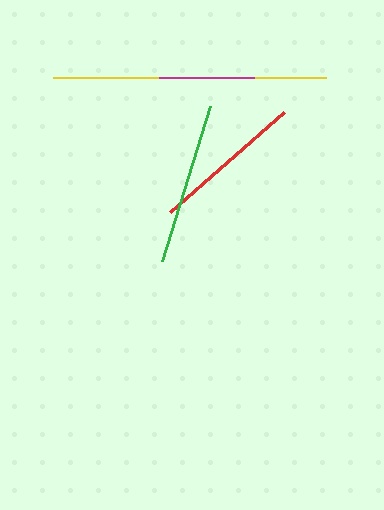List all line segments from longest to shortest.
From longest to shortest: yellow, green, red, magenta.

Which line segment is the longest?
The yellow line is the longest at approximately 273 pixels.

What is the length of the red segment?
The red segment is approximately 152 pixels long.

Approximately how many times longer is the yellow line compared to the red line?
The yellow line is approximately 1.8 times the length of the red line.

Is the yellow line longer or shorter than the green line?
The yellow line is longer than the green line.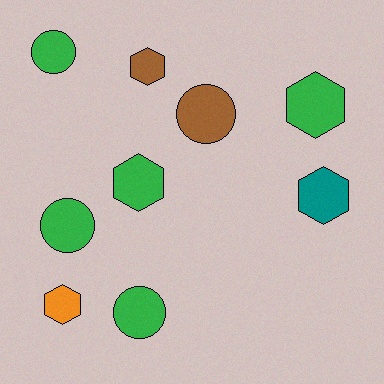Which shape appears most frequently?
Hexagon, with 5 objects.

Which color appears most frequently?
Green, with 5 objects.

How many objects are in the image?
There are 9 objects.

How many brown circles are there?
There is 1 brown circle.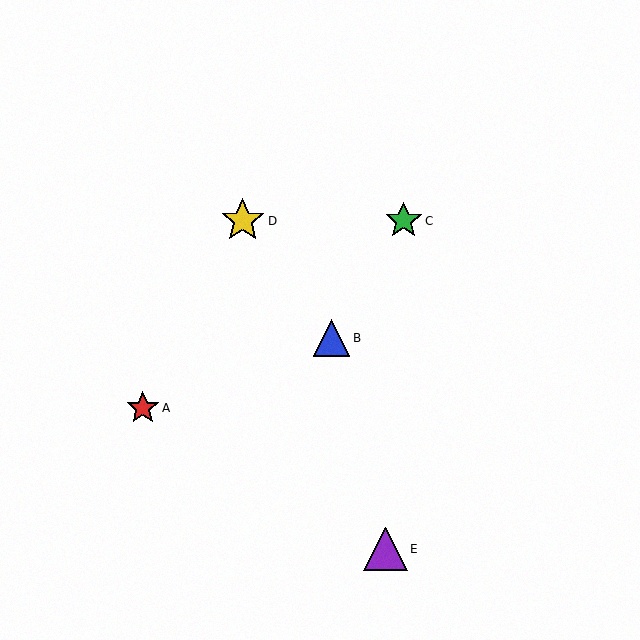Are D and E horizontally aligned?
No, D is at y≈221 and E is at y≈549.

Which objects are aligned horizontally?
Objects C, D are aligned horizontally.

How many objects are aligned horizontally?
2 objects (C, D) are aligned horizontally.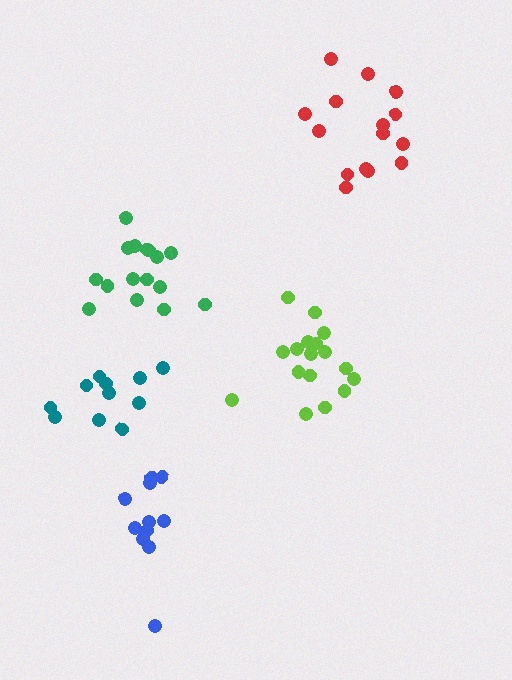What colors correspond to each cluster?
The clusters are colored: lime, red, blue, green, teal.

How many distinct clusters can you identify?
There are 5 distinct clusters.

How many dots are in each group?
Group 1: 17 dots, Group 2: 15 dots, Group 3: 11 dots, Group 4: 16 dots, Group 5: 11 dots (70 total).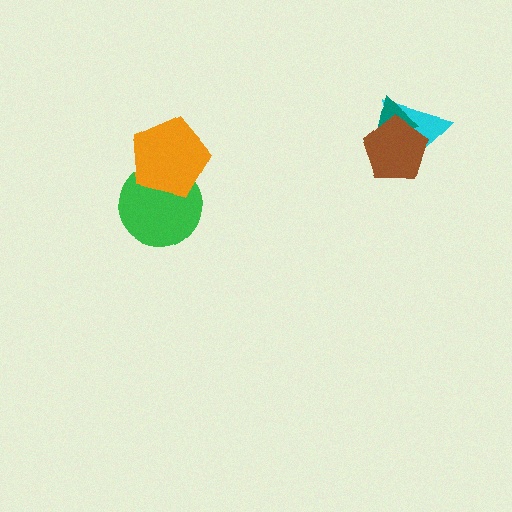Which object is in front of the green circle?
The orange pentagon is in front of the green circle.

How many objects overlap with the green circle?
1 object overlaps with the green circle.